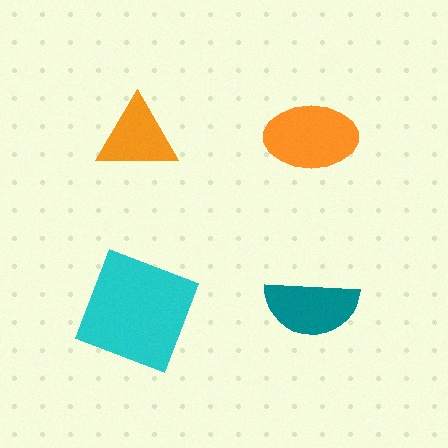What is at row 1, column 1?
An orange triangle.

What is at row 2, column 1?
A cyan square.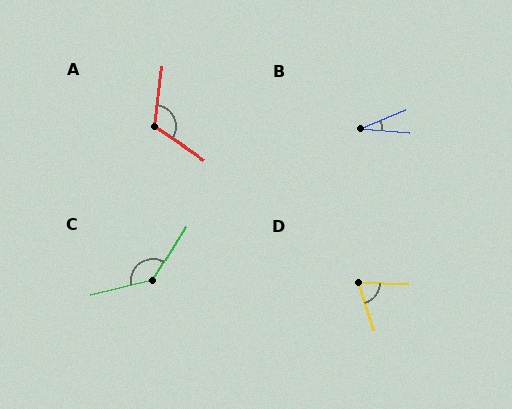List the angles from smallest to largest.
B (28°), D (70°), A (116°), C (135°).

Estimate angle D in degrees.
Approximately 70 degrees.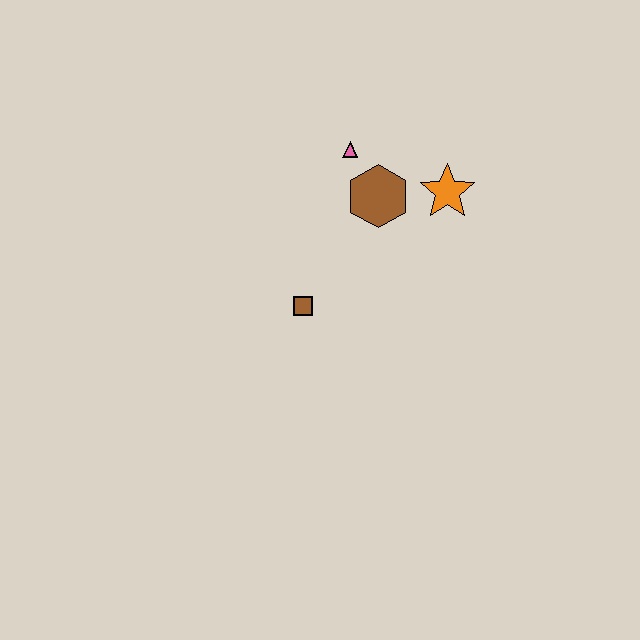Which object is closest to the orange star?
The brown hexagon is closest to the orange star.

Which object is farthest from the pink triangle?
The brown square is farthest from the pink triangle.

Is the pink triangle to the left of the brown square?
No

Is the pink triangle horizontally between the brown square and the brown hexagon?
Yes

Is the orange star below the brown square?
No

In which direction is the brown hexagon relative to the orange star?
The brown hexagon is to the left of the orange star.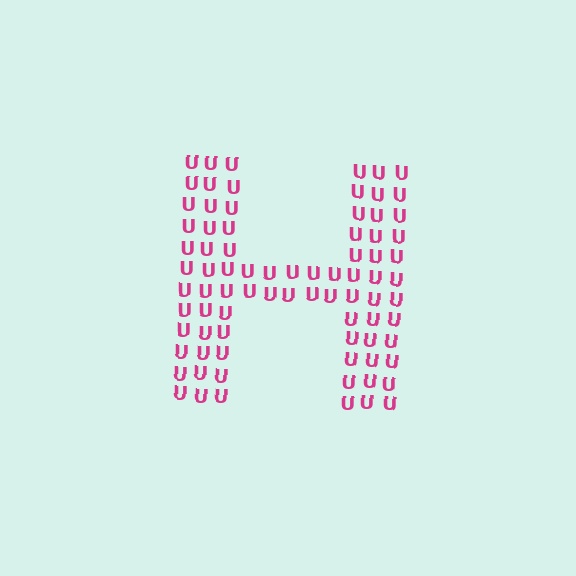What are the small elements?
The small elements are letter U's.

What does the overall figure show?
The overall figure shows the letter H.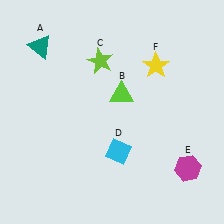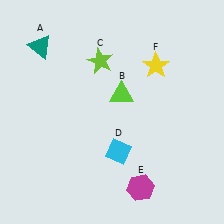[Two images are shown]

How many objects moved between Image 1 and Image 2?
1 object moved between the two images.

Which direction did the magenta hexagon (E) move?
The magenta hexagon (E) moved left.